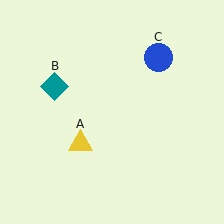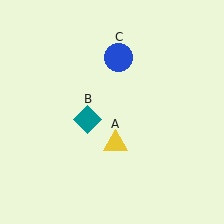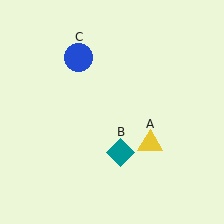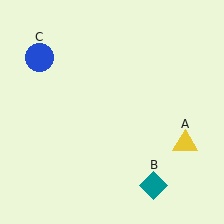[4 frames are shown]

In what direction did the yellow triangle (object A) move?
The yellow triangle (object A) moved right.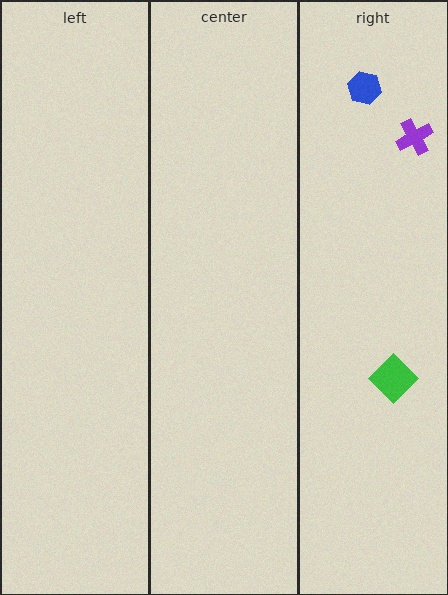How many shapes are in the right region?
3.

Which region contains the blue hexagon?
The right region.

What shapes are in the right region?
The blue hexagon, the purple cross, the green diamond.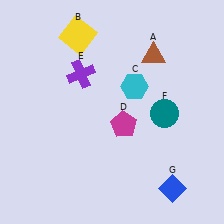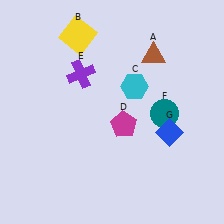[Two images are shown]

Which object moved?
The blue diamond (G) moved up.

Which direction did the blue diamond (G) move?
The blue diamond (G) moved up.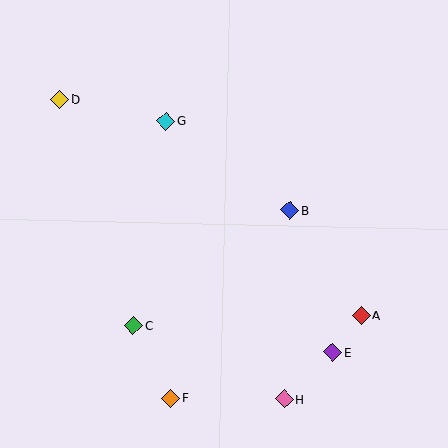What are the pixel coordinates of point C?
Point C is at (133, 326).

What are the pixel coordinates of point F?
Point F is at (171, 398).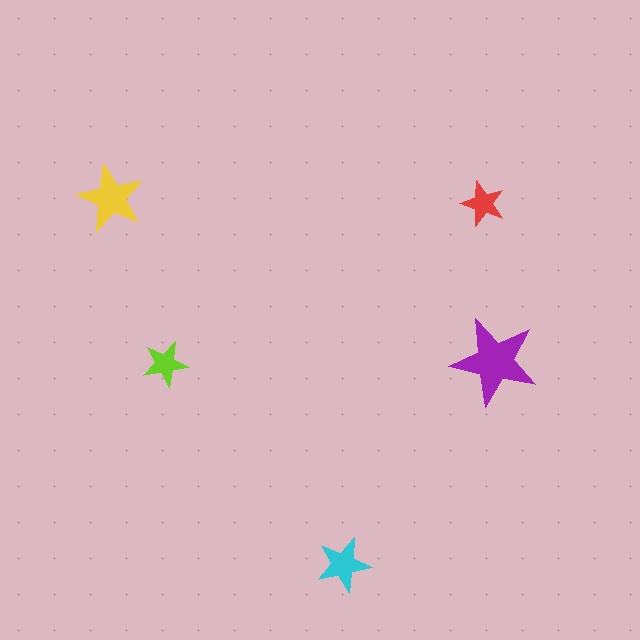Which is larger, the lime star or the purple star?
The purple one.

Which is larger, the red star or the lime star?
The lime one.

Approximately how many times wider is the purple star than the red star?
About 2 times wider.